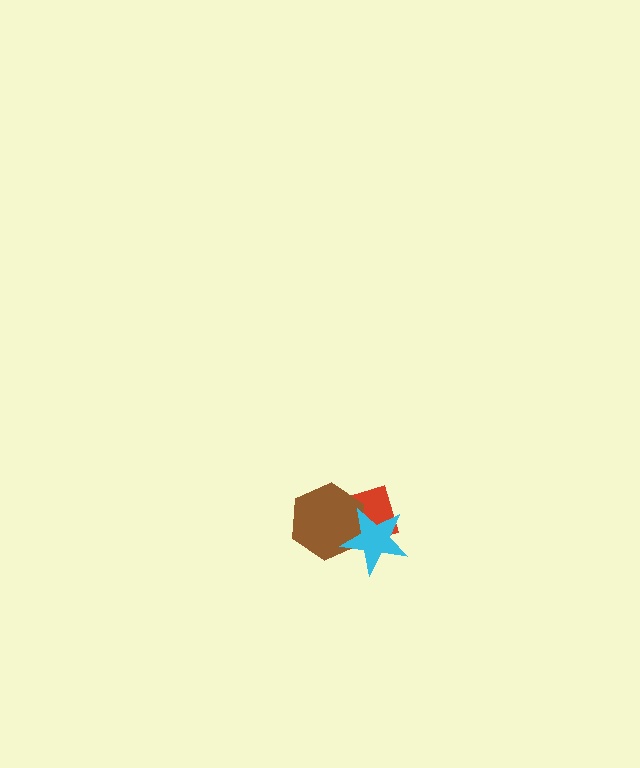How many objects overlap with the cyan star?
2 objects overlap with the cyan star.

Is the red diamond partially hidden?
Yes, it is partially covered by another shape.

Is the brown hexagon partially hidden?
Yes, it is partially covered by another shape.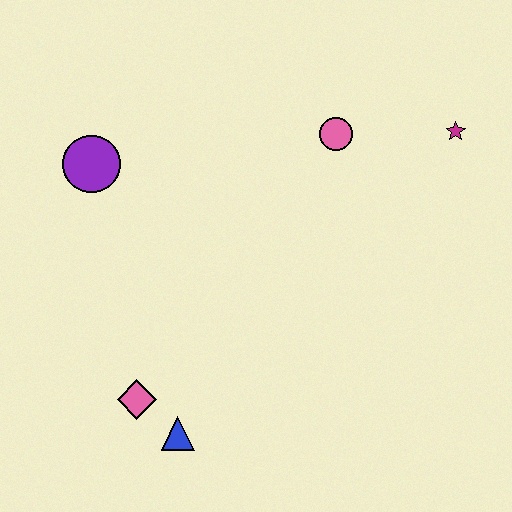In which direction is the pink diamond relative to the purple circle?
The pink diamond is below the purple circle.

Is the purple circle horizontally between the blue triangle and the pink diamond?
No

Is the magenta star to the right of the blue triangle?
Yes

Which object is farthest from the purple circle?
The magenta star is farthest from the purple circle.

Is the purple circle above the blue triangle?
Yes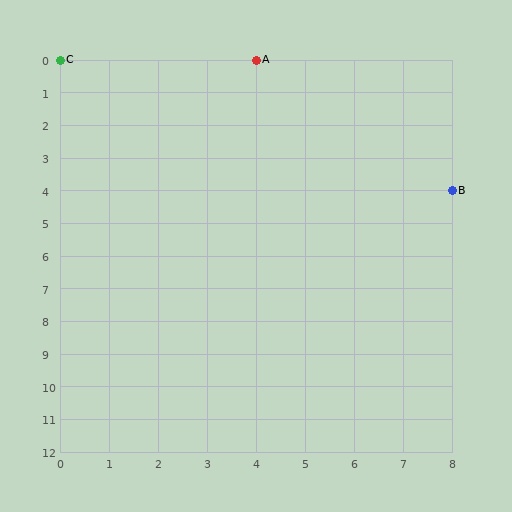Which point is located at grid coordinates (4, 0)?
Point A is at (4, 0).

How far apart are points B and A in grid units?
Points B and A are 4 columns and 4 rows apart (about 5.7 grid units diagonally).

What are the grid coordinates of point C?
Point C is at grid coordinates (0, 0).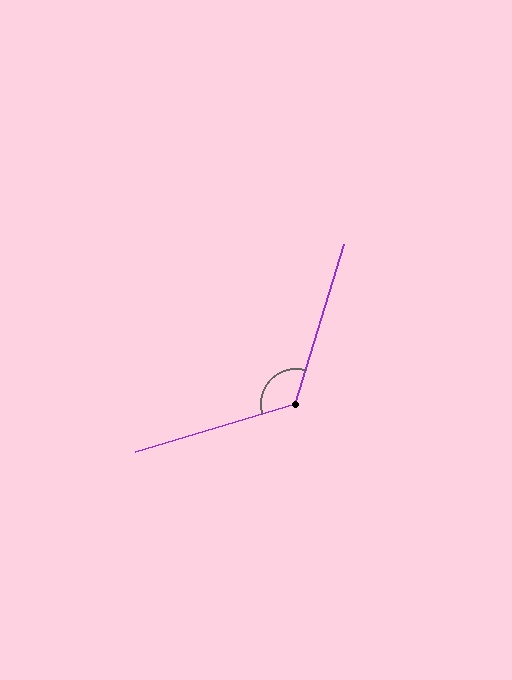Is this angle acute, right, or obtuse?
It is obtuse.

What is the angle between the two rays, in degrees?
Approximately 124 degrees.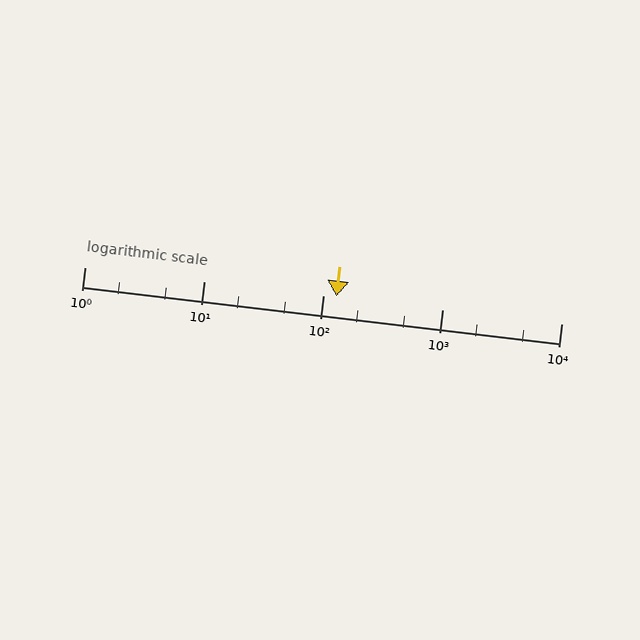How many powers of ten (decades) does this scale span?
The scale spans 4 decades, from 1 to 10000.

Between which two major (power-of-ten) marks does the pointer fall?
The pointer is between 100 and 1000.